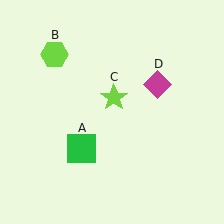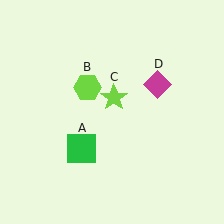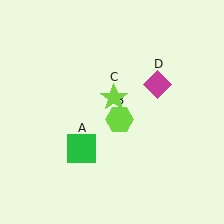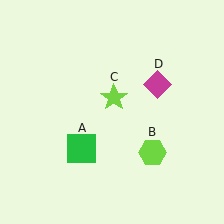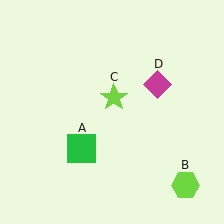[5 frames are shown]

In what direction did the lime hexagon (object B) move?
The lime hexagon (object B) moved down and to the right.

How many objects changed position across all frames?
1 object changed position: lime hexagon (object B).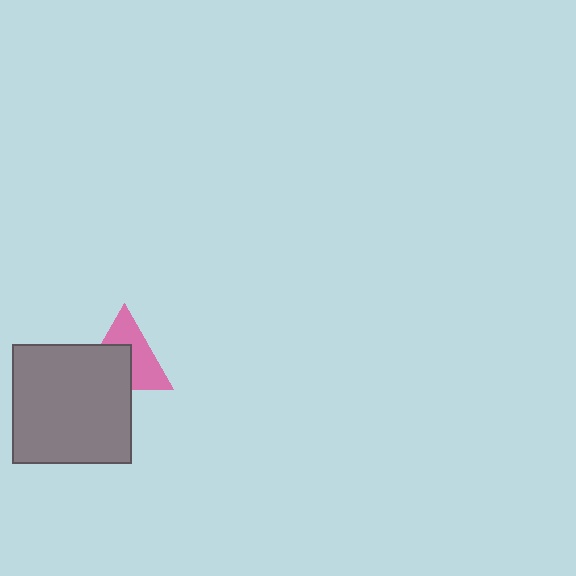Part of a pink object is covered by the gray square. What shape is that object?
It is a triangle.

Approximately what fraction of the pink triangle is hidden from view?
Roughly 46% of the pink triangle is hidden behind the gray square.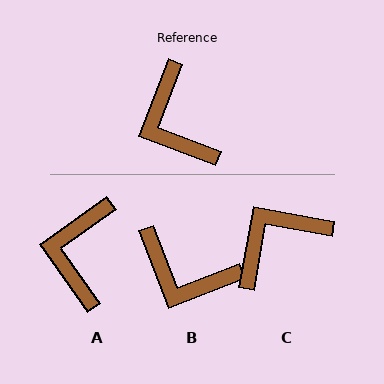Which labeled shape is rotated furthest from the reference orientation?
C, about 79 degrees away.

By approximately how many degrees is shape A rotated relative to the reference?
Approximately 34 degrees clockwise.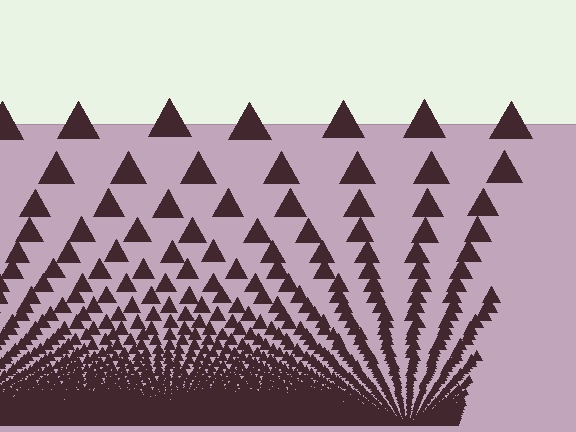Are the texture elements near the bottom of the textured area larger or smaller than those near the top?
Smaller. The gradient is inverted — elements near the bottom are smaller and denser.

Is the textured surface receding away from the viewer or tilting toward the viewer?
The surface appears to tilt toward the viewer. Texture elements get larger and sparser toward the top.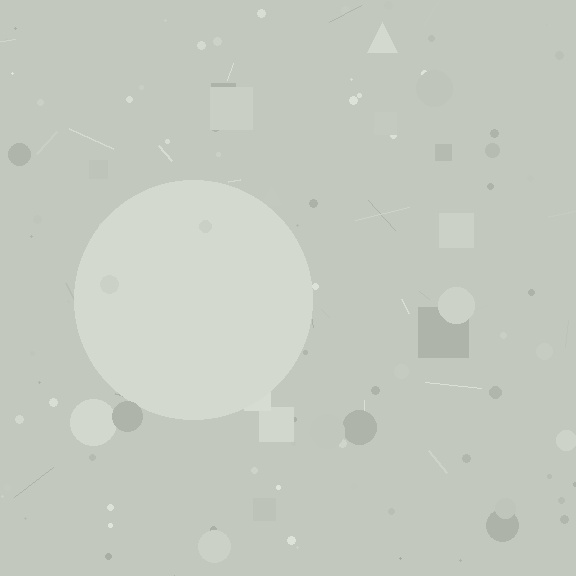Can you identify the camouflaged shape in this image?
The camouflaged shape is a circle.